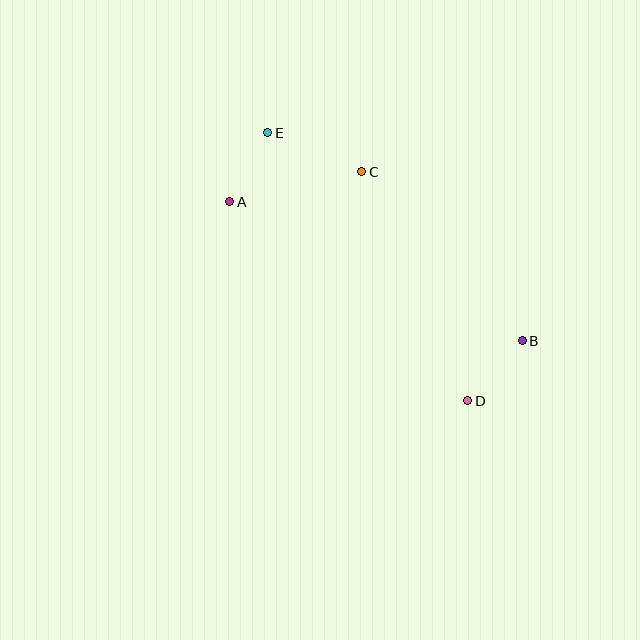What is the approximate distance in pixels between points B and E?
The distance between B and E is approximately 328 pixels.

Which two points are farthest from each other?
Points D and E are farthest from each other.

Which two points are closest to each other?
Points A and E are closest to each other.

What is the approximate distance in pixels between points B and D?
The distance between B and D is approximately 81 pixels.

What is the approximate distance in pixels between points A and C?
The distance between A and C is approximately 135 pixels.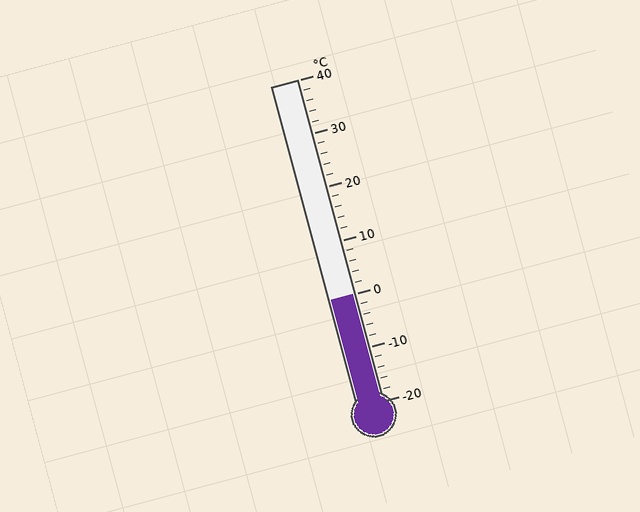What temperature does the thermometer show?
The thermometer shows approximately 0°C.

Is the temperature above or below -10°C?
The temperature is above -10°C.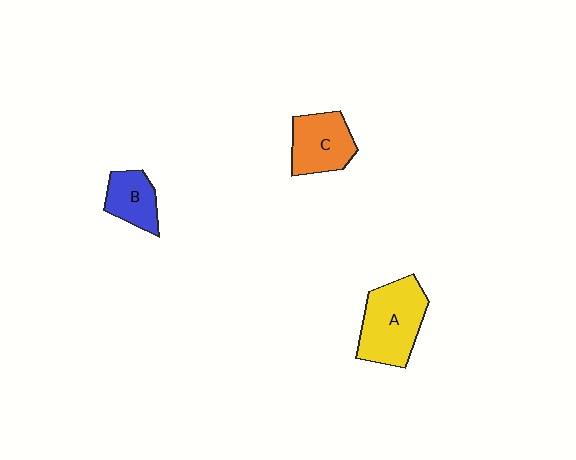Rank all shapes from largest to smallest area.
From largest to smallest: A (yellow), C (orange), B (blue).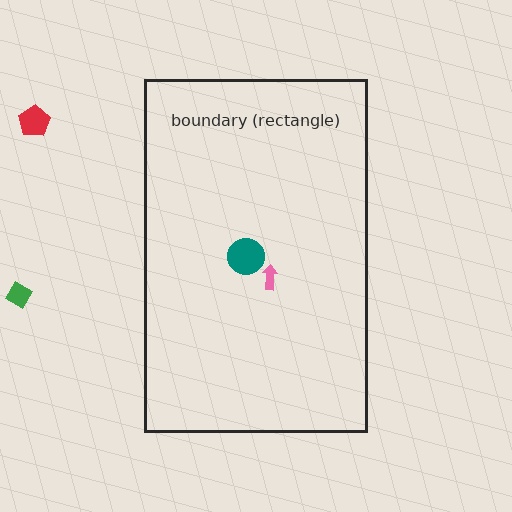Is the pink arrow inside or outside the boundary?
Inside.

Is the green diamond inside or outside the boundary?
Outside.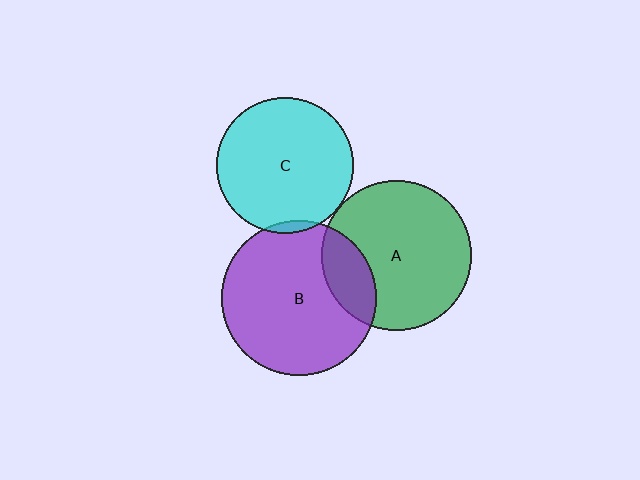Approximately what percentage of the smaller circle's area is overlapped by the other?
Approximately 5%.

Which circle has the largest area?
Circle B (purple).